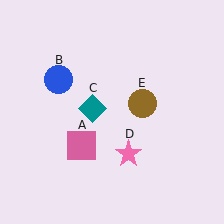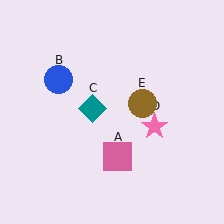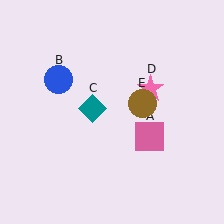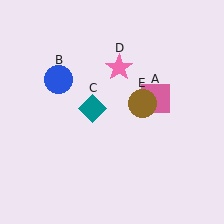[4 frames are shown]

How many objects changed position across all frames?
2 objects changed position: pink square (object A), pink star (object D).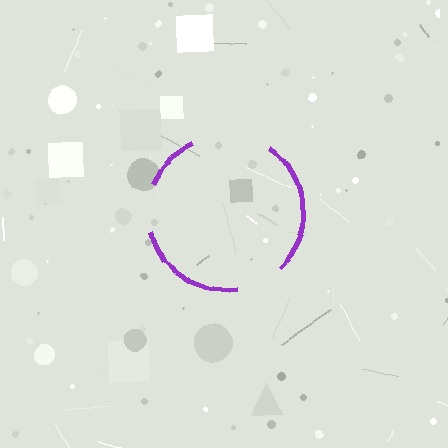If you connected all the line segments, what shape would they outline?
They would outline a circle.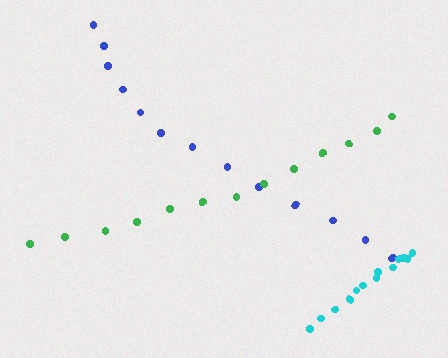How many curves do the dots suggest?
There are 3 distinct paths.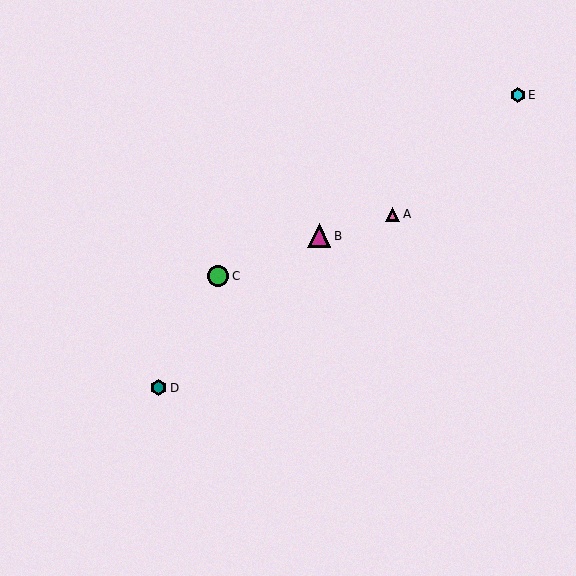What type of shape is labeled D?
Shape D is a teal hexagon.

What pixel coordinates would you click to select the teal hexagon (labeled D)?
Click at (159, 388) to select the teal hexagon D.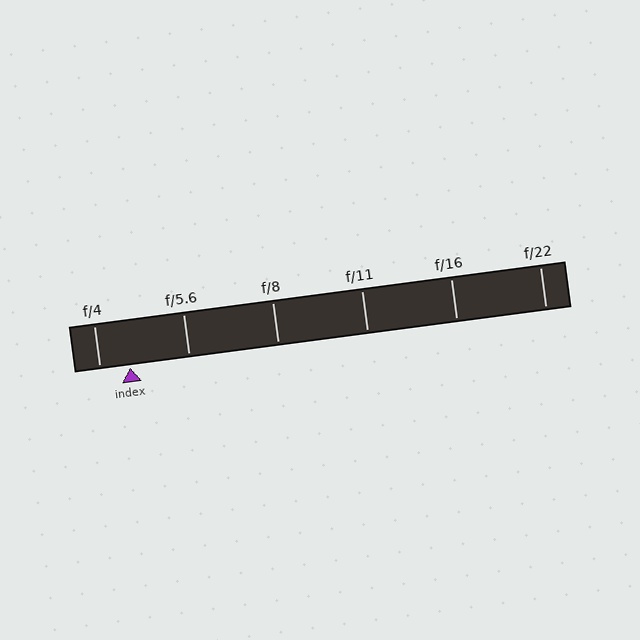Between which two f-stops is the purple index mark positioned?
The index mark is between f/4 and f/5.6.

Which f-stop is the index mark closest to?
The index mark is closest to f/4.